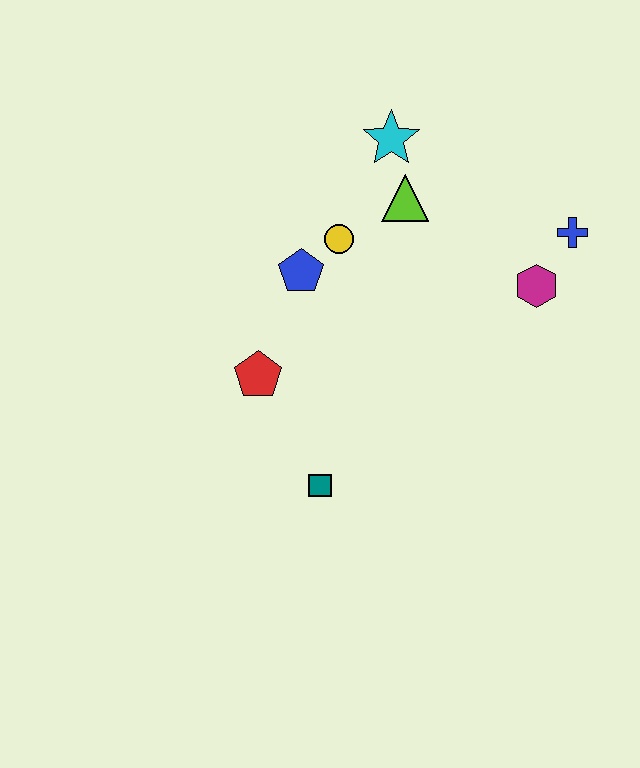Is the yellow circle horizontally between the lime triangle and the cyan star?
No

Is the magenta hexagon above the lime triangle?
No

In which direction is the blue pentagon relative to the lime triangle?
The blue pentagon is to the left of the lime triangle.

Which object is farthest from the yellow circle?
The teal square is farthest from the yellow circle.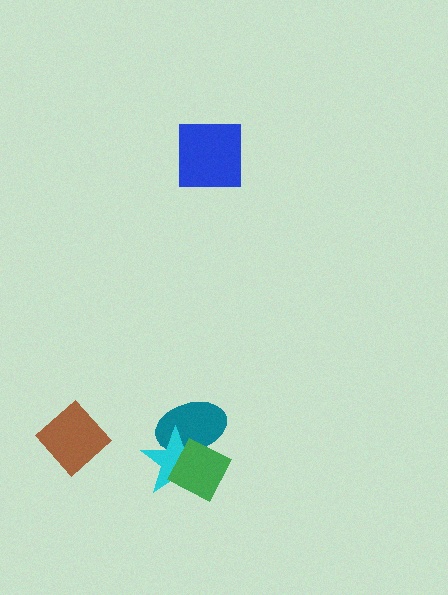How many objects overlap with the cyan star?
2 objects overlap with the cyan star.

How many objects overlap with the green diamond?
2 objects overlap with the green diamond.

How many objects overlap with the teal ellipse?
2 objects overlap with the teal ellipse.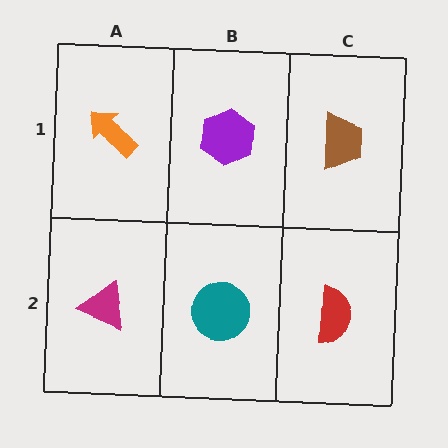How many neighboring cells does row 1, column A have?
2.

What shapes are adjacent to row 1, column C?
A red semicircle (row 2, column C), a purple hexagon (row 1, column B).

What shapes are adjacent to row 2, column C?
A brown trapezoid (row 1, column C), a teal circle (row 2, column B).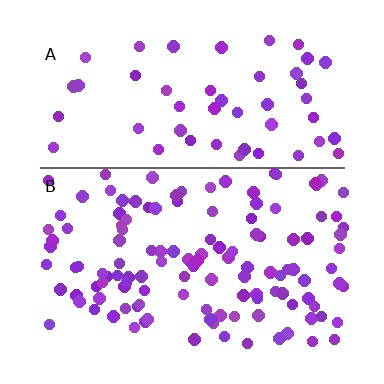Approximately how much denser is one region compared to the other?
Approximately 2.3× — region B over region A.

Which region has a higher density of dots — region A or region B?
B (the bottom).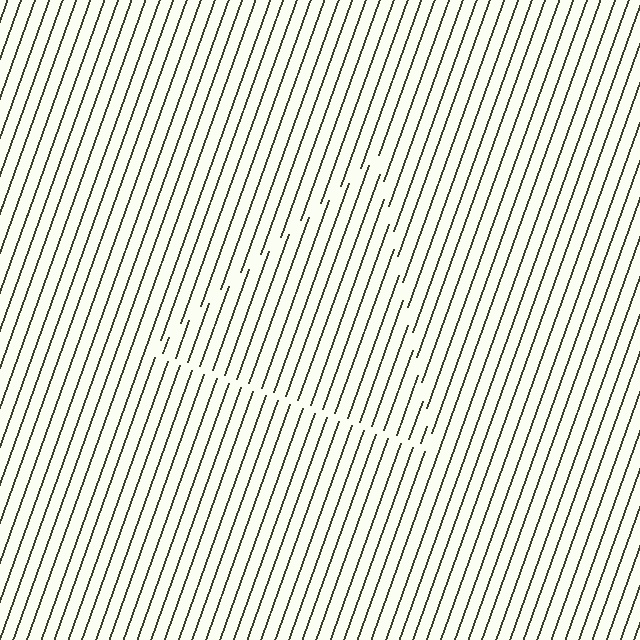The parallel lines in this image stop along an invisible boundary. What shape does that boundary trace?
An illusory triangle. The interior of the shape contains the same grating, shifted by half a period — the contour is defined by the phase discontinuity where line-ends from the inner and outer gratings abut.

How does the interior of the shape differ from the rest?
The interior of the shape contains the same grating, shifted by half a period — the contour is defined by the phase discontinuity where line-ends from the inner and outer gratings abut.